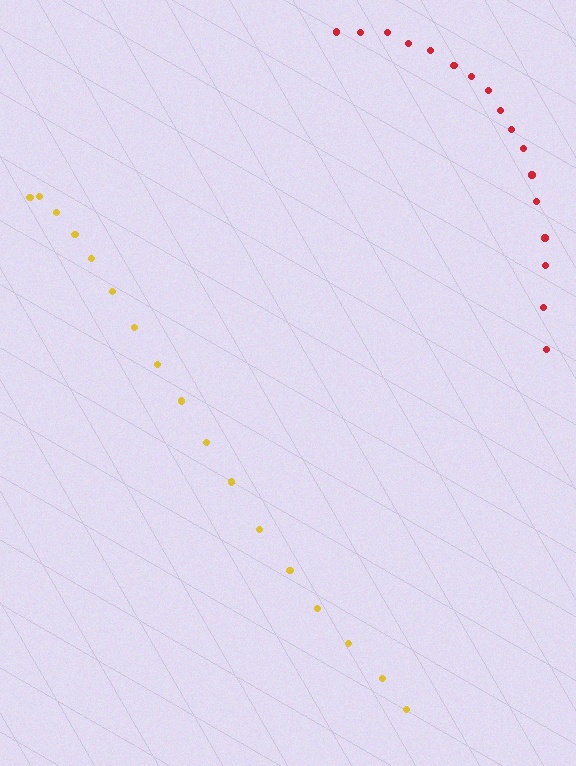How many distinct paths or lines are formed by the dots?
There are 2 distinct paths.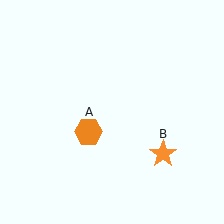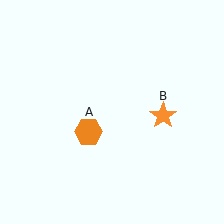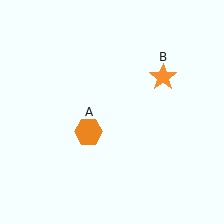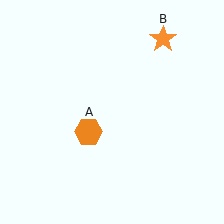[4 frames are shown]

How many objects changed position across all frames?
1 object changed position: orange star (object B).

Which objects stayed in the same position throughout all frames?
Orange hexagon (object A) remained stationary.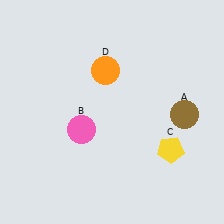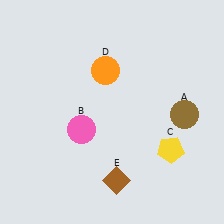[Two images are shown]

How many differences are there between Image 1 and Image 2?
There is 1 difference between the two images.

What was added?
A brown diamond (E) was added in Image 2.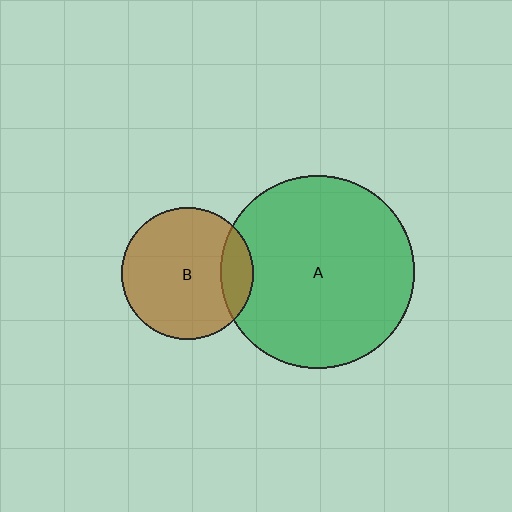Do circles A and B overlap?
Yes.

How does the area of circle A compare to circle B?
Approximately 2.1 times.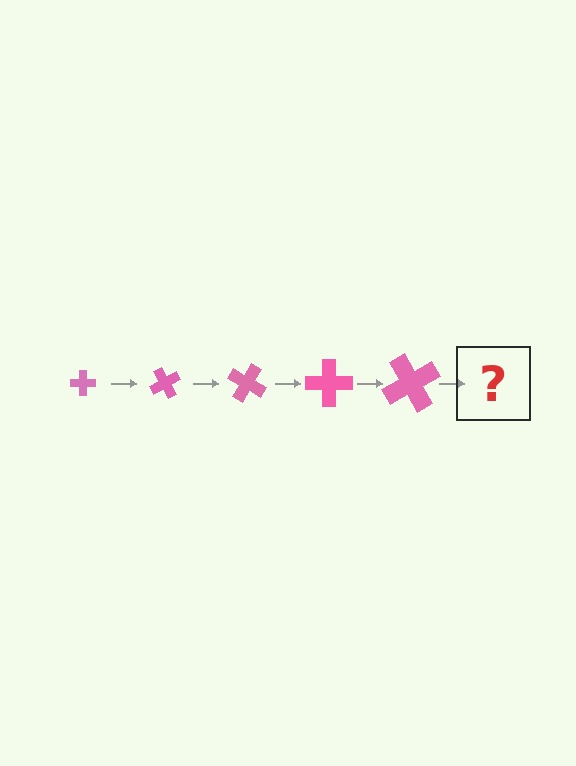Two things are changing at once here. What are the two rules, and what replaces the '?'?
The two rules are that the cross grows larger each step and it rotates 60 degrees each step. The '?' should be a cross, larger than the previous one and rotated 300 degrees from the start.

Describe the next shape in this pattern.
It should be a cross, larger than the previous one and rotated 300 degrees from the start.